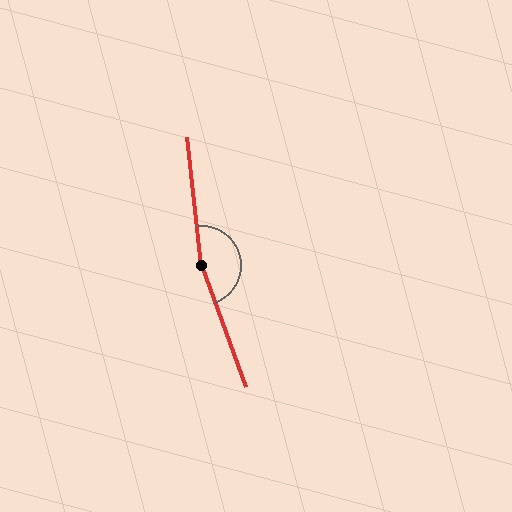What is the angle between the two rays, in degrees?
Approximately 166 degrees.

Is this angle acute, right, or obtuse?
It is obtuse.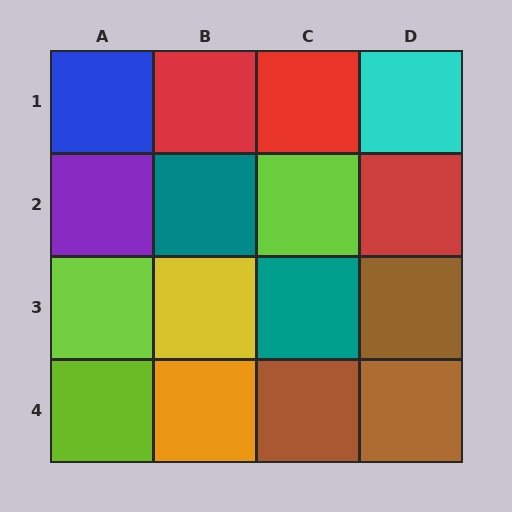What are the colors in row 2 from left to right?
Purple, teal, lime, red.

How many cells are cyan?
1 cell is cyan.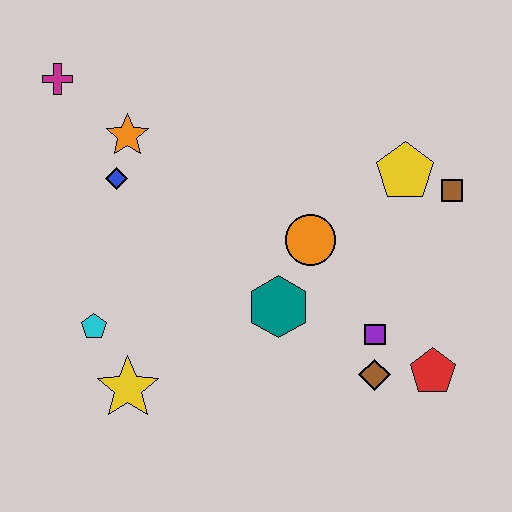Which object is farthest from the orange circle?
The magenta cross is farthest from the orange circle.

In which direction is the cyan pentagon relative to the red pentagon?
The cyan pentagon is to the left of the red pentagon.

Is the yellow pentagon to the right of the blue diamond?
Yes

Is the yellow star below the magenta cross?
Yes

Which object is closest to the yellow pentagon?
The brown square is closest to the yellow pentagon.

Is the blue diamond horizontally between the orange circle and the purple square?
No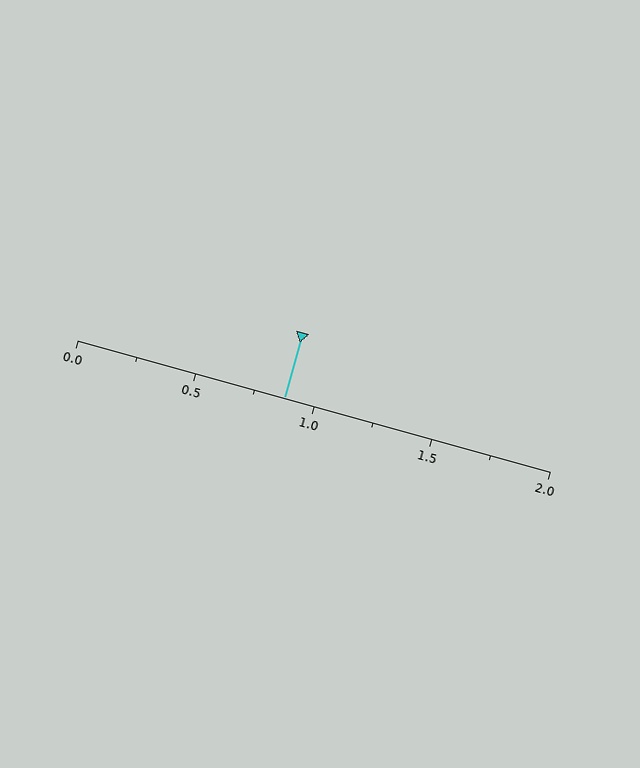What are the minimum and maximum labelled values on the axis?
The axis runs from 0.0 to 2.0.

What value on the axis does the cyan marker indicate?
The marker indicates approximately 0.88.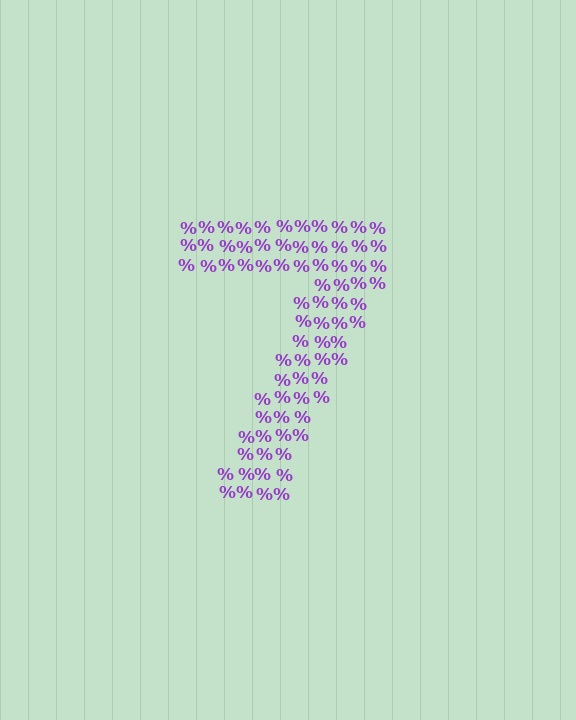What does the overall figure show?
The overall figure shows the digit 7.